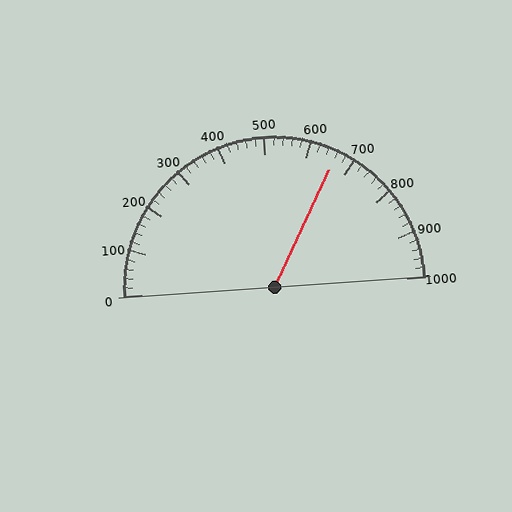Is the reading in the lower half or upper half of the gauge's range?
The reading is in the upper half of the range (0 to 1000).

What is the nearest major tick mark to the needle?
The nearest major tick mark is 700.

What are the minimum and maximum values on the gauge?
The gauge ranges from 0 to 1000.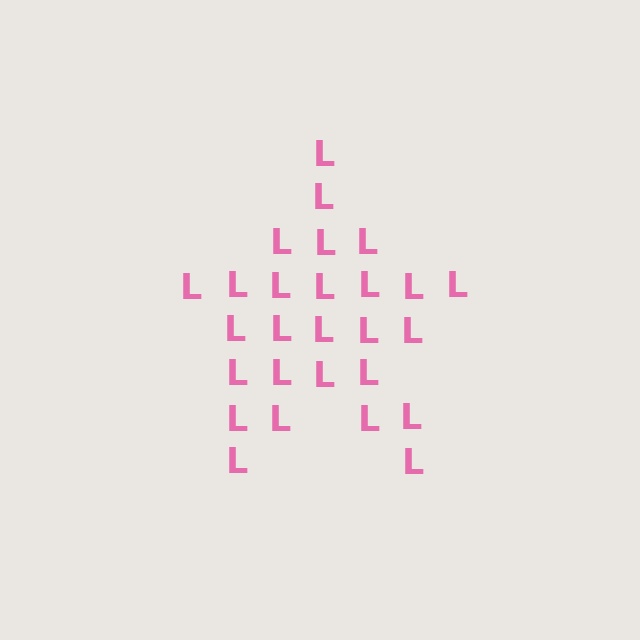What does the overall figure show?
The overall figure shows a star.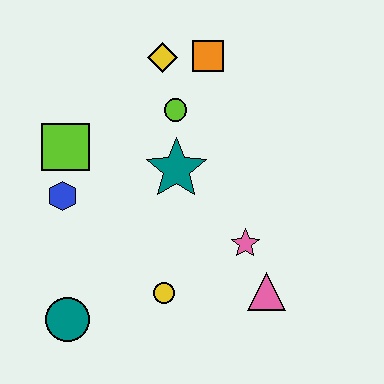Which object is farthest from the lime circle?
The teal circle is farthest from the lime circle.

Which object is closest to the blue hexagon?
The lime square is closest to the blue hexagon.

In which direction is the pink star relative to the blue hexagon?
The pink star is to the right of the blue hexagon.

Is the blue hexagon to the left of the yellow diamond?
Yes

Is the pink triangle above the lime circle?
No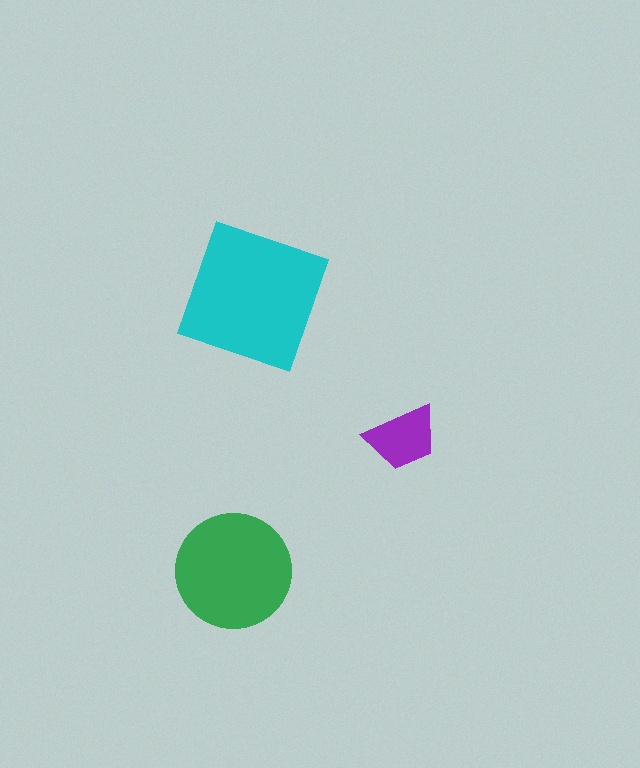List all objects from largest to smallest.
The cyan square, the green circle, the purple trapezoid.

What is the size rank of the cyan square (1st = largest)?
1st.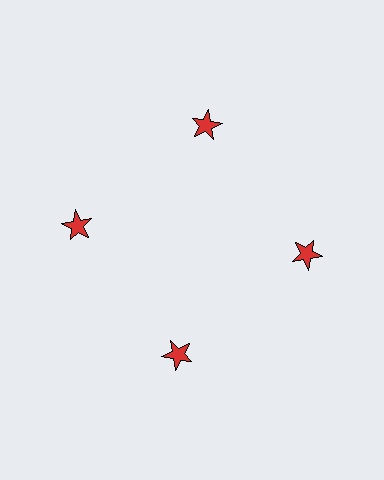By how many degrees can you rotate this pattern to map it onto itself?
The pattern maps onto itself every 90 degrees of rotation.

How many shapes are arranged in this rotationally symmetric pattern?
There are 4 shapes, arranged in 4 groups of 1.